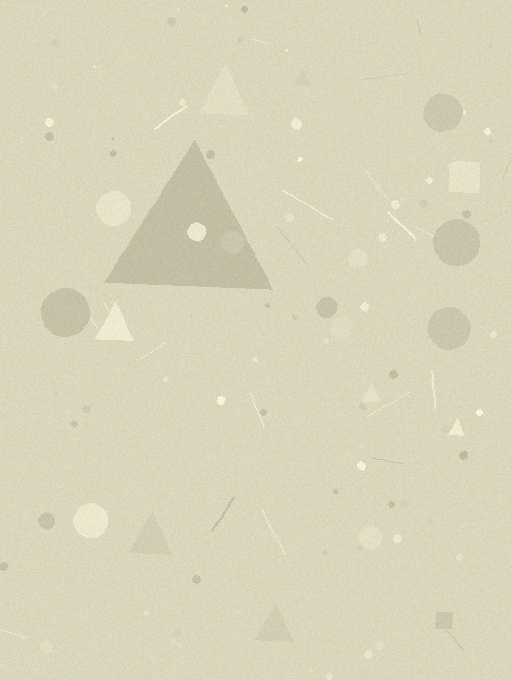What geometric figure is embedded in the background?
A triangle is embedded in the background.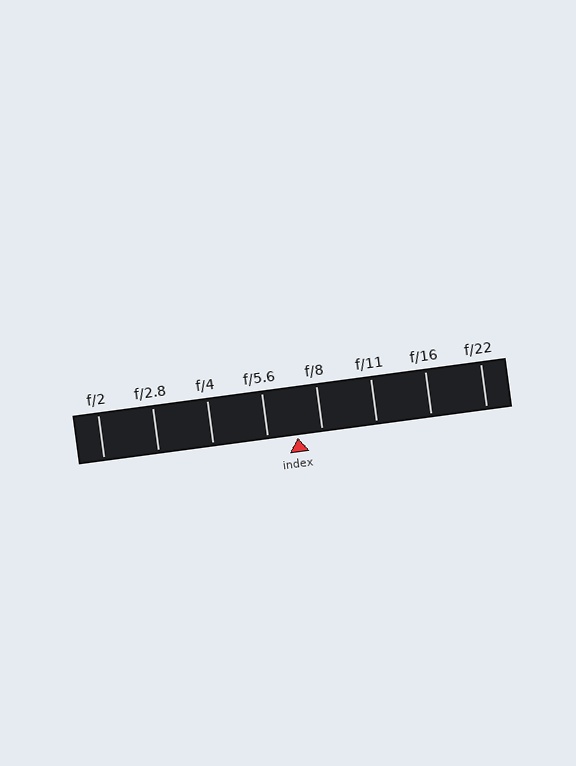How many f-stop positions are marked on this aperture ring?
There are 8 f-stop positions marked.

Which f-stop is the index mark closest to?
The index mark is closest to f/8.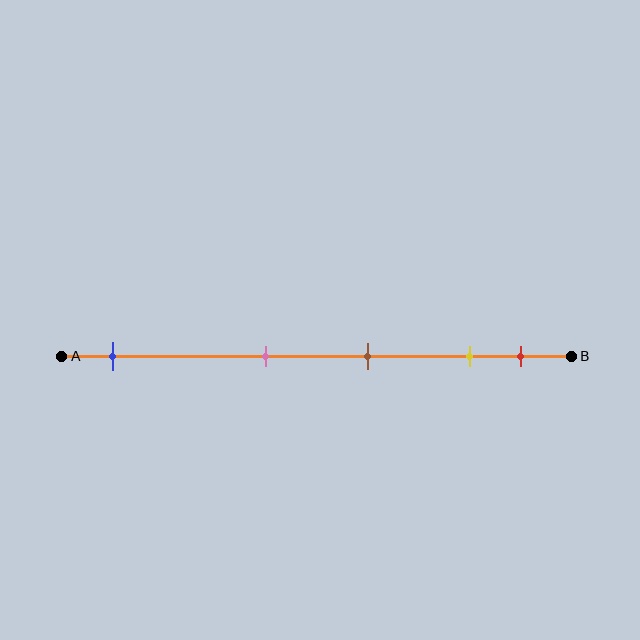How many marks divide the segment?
There are 5 marks dividing the segment.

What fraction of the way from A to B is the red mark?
The red mark is approximately 90% (0.9) of the way from A to B.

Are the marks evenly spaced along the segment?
No, the marks are not evenly spaced.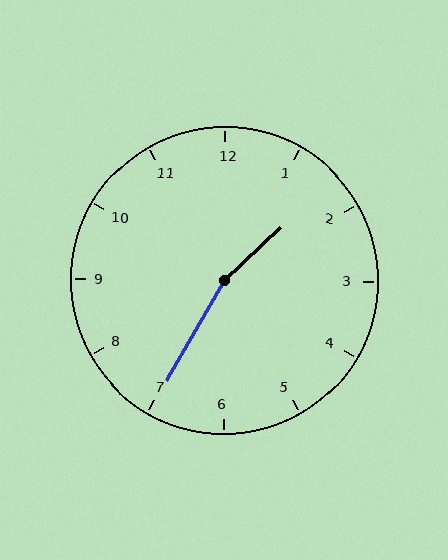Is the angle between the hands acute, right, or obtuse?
It is obtuse.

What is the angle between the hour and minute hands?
Approximately 162 degrees.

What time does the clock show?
1:35.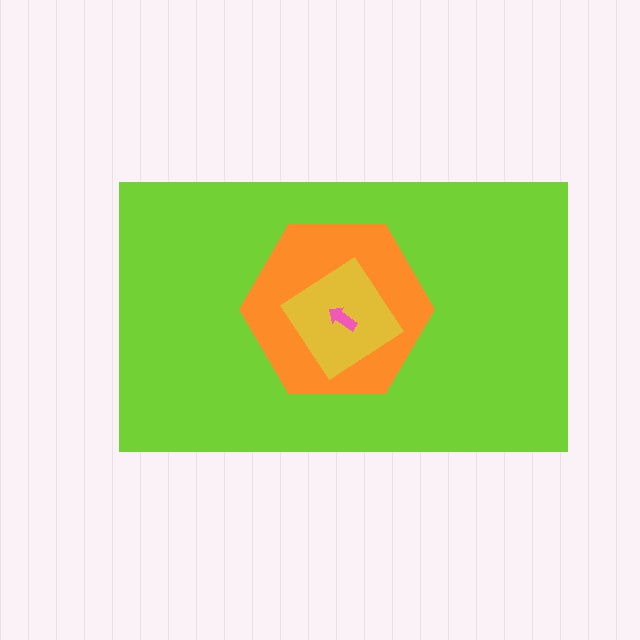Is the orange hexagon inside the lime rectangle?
Yes.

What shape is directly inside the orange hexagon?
The yellow diamond.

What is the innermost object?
The pink arrow.